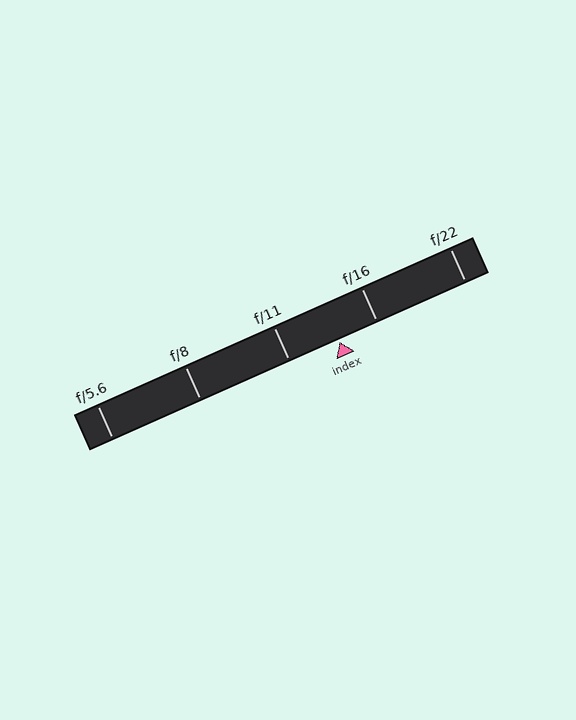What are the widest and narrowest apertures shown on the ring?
The widest aperture shown is f/5.6 and the narrowest is f/22.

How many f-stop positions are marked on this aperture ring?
There are 5 f-stop positions marked.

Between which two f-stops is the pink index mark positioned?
The index mark is between f/11 and f/16.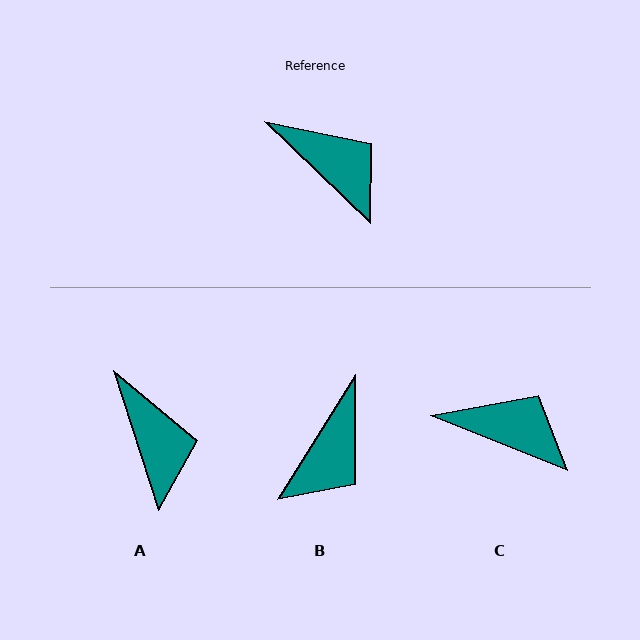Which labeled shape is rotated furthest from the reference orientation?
B, about 78 degrees away.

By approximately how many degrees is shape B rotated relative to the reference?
Approximately 78 degrees clockwise.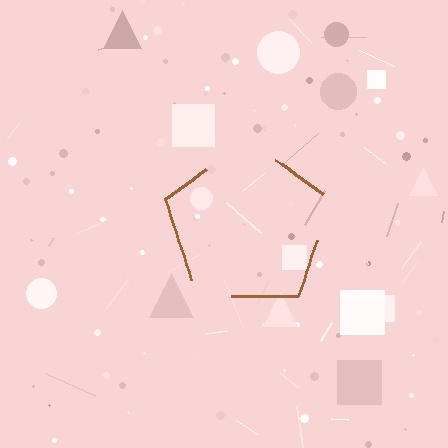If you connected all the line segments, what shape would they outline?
They would outline a pentagon.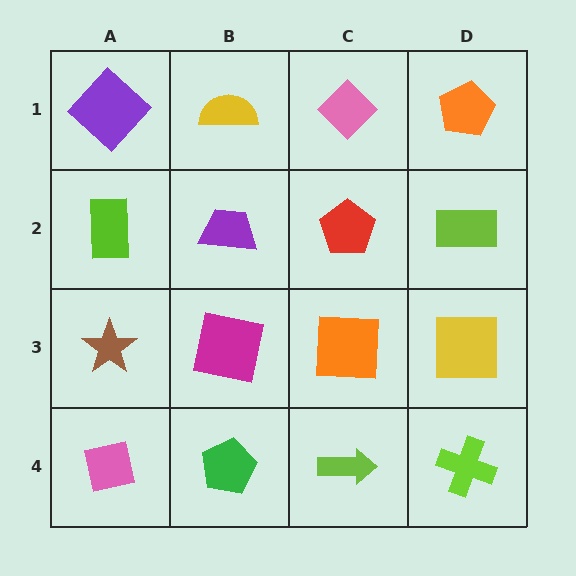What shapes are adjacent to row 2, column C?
A pink diamond (row 1, column C), an orange square (row 3, column C), a purple trapezoid (row 2, column B), a lime rectangle (row 2, column D).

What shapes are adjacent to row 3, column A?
A lime rectangle (row 2, column A), a pink square (row 4, column A), a magenta square (row 3, column B).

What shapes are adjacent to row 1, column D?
A lime rectangle (row 2, column D), a pink diamond (row 1, column C).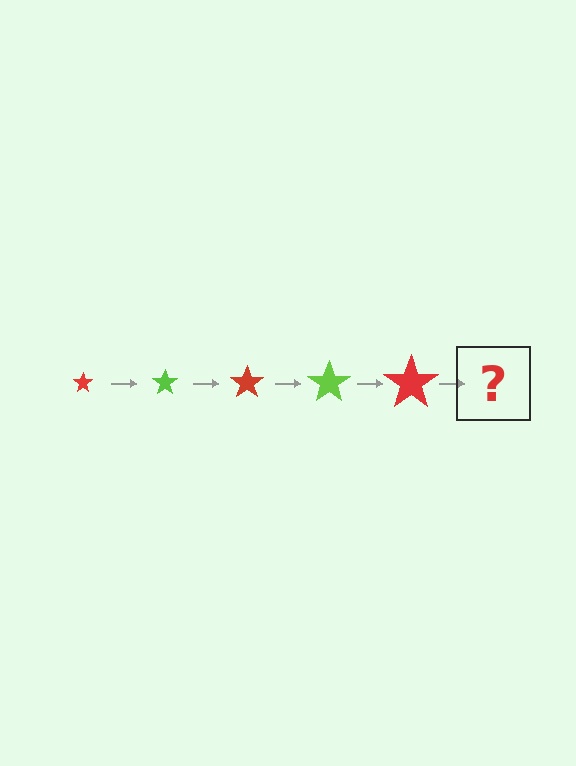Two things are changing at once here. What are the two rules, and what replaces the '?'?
The two rules are that the star grows larger each step and the color cycles through red and lime. The '?' should be a lime star, larger than the previous one.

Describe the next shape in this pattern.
It should be a lime star, larger than the previous one.